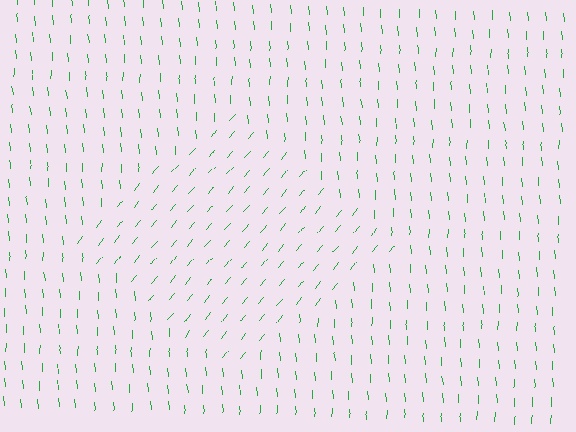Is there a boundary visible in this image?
Yes, there is a texture boundary formed by a change in line orientation.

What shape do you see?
I see a diamond.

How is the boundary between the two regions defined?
The boundary is defined purely by a change in line orientation (approximately 45 degrees difference). All lines are the same color and thickness.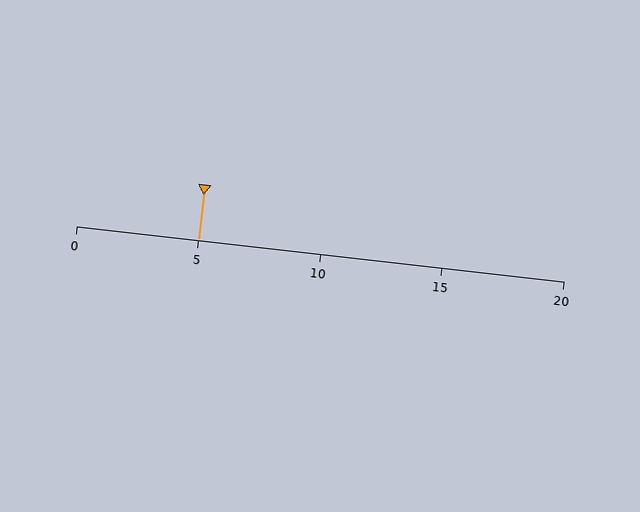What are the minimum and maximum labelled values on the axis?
The axis runs from 0 to 20.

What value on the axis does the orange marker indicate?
The marker indicates approximately 5.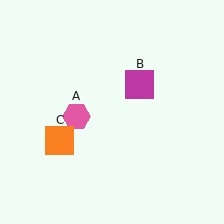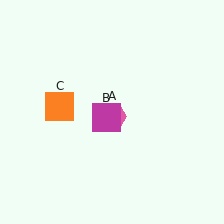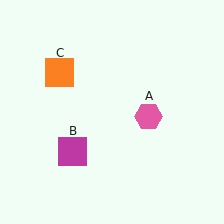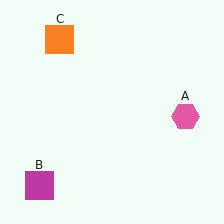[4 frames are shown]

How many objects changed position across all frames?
3 objects changed position: pink hexagon (object A), magenta square (object B), orange square (object C).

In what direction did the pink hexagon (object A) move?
The pink hexagon (object A) moved right.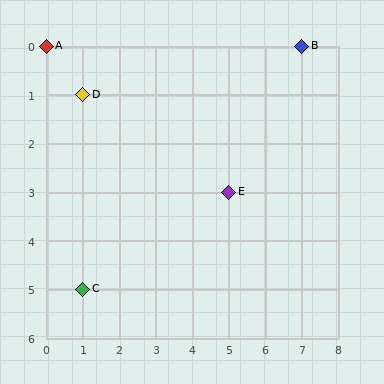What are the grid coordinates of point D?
Point D is at grid coordinates (1, 1).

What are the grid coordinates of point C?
Point C is at grid coordinates (1, 5).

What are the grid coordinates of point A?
Point A is at grid coordinates (0, 0).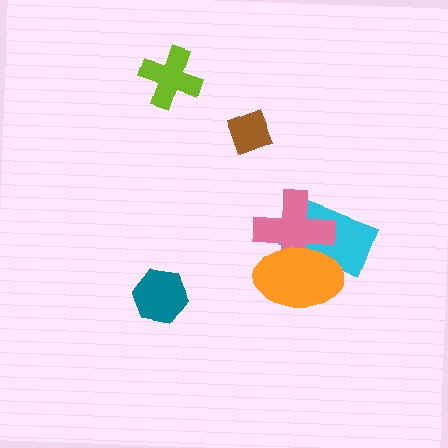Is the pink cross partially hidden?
Yes, it is partially covered by another shape.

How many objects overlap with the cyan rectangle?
2 objects overlap with the cyan rectangle.